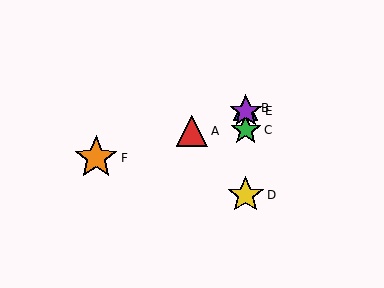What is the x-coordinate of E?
Object E is at x≈246.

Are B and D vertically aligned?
Yes, both are at x≈246.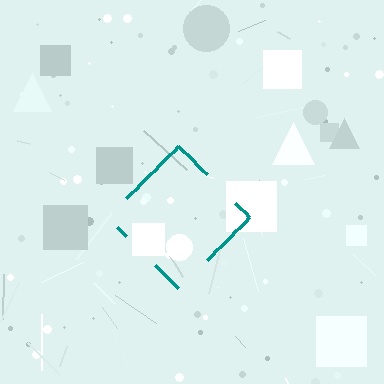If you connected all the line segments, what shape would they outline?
They would outline a diamond.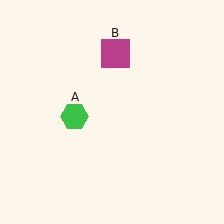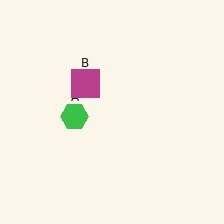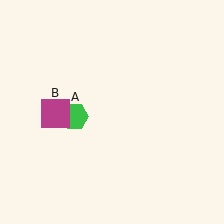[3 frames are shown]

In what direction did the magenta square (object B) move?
The magenta square (object B) moved down and to the left.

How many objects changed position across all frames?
1 object changed position: magenta square (object B).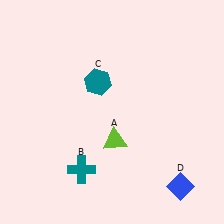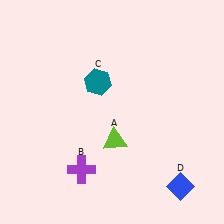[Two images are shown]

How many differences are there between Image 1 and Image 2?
There is 1 difference between the two images.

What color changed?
The cross (B) changed from teal in Image 1 to purple in Image 2.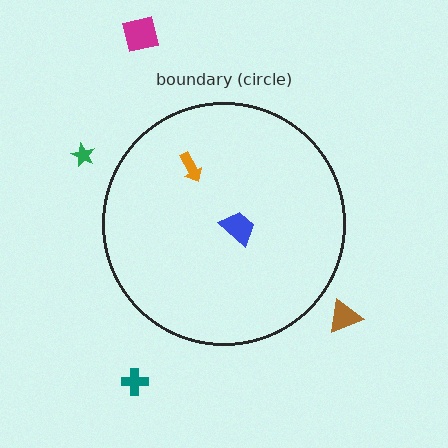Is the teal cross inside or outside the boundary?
Outside.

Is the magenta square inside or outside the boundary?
Outside.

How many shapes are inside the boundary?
2 inside, 4 outside.